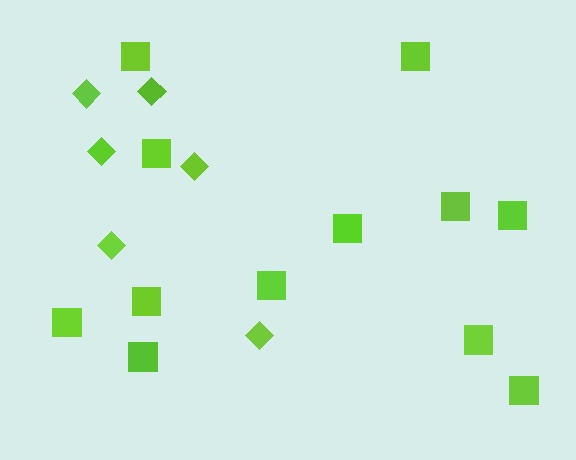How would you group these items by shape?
There are 2 groups: one group of squares (12) and one group of diamonds (6).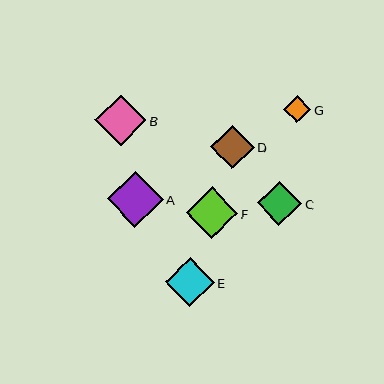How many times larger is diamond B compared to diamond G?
Diamond B is approximately 1.9 times the size of diamond G.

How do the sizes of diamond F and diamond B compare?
Diamond F and diamond B are approximately the same size.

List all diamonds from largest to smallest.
From largest to smallest: A, F, B, E, C, D, G.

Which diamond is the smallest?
Diamond G is the smallest with a size of approximately 27 pixels.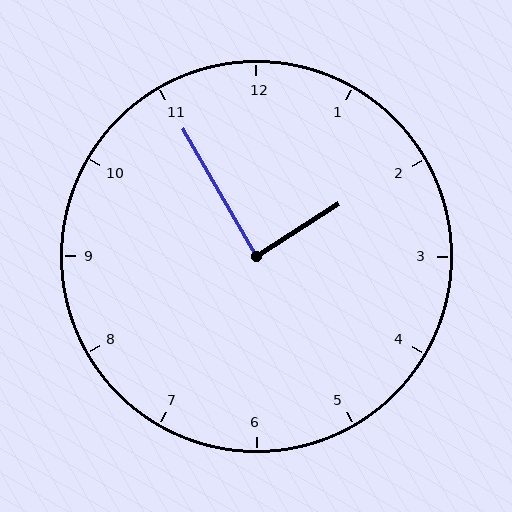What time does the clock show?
1:55.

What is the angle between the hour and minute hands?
Approximately 88 degrees.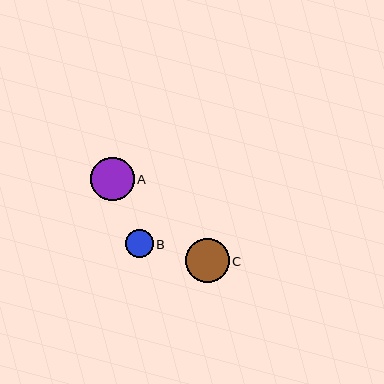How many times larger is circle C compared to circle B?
Circle C is approximately 1.6 times the size of circle B.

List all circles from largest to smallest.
From largest to smallest: C, A, B.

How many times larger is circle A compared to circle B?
Circle A is approximately 1.5 times the size of circle B.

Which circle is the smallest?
Circle B is the smallest with a size of approximately 28 pixels.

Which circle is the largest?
Circle C is the largest with a size of approximately 44 pixels.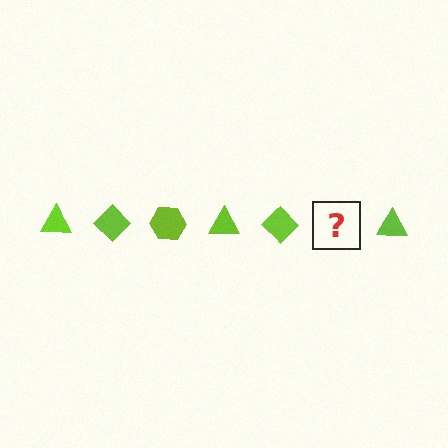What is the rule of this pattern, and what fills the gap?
The rule is that the pattern cycles through triangle, diamond, hexagon shapes in lime. The gap should be filled with a lime hexagon.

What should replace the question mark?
The question mark should be replaced with a lime hexagon.